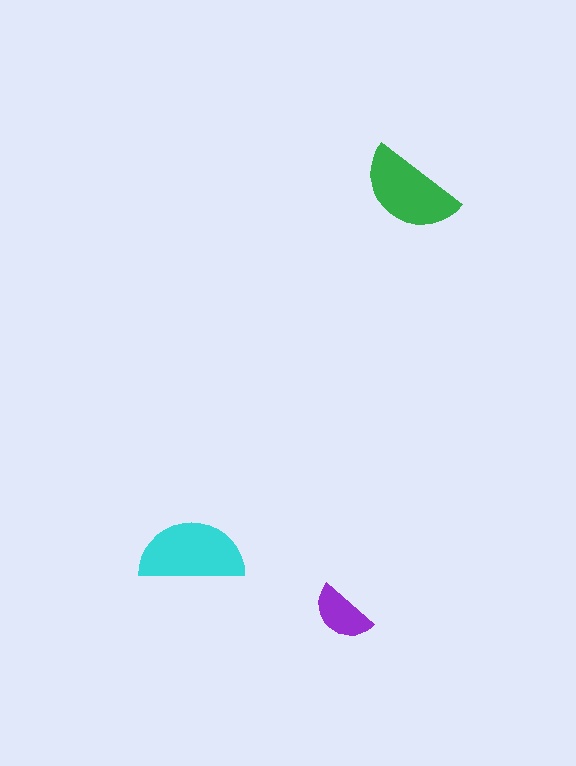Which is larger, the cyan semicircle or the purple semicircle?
The cyan one.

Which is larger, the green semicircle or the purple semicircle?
The green one.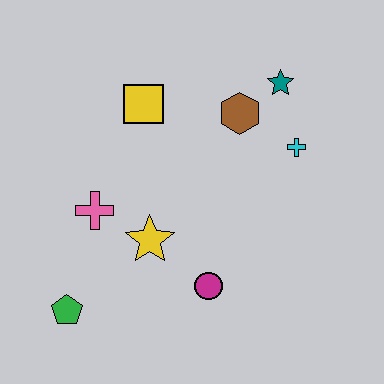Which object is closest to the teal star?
The brown hexagon is closest to the teal star.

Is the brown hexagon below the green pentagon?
No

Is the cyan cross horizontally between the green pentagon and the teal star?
No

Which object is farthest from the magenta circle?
The teal star is farthest from the magenta circle.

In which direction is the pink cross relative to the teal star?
The pink cross is to the left of the teal star.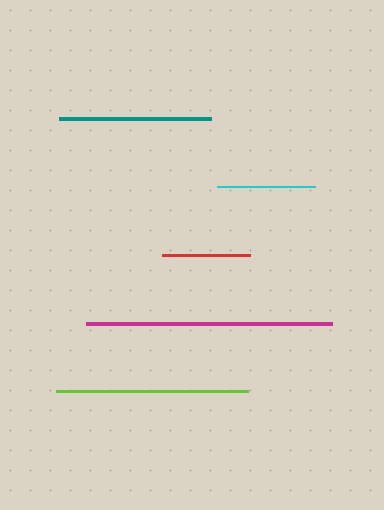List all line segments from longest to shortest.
From longest to shortest: magenta, lime, teal, cyan, red.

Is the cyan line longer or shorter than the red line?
The cyan line is longer than the red line.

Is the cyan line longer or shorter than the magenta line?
The magenta line is longer than the cyan line.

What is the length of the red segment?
The red segment is approximately 88 pixels long.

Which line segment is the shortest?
The red line is the shortest at approximately 88 pixels.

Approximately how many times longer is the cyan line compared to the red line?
The cyan line is approximately 1.1 times the length of the red line.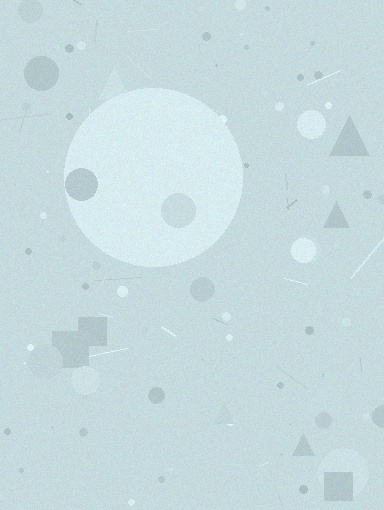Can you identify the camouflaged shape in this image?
The camouflaged shape is a circle.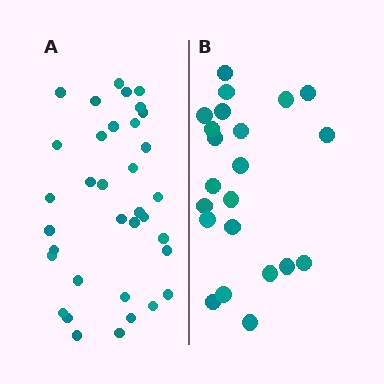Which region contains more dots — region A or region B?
Region A (the left region) has more dots.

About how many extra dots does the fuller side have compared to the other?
Region A has approximately 15 more dots than region B.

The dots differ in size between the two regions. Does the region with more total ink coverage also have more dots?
No. Region B has more total ink coverage because its dots are larger, but region A actually contains more individual dots. Total area can be misleading — the number of items is what matters here.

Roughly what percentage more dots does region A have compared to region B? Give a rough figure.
About 60% more.